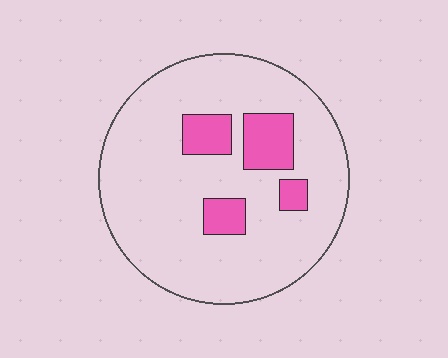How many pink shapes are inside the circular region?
4.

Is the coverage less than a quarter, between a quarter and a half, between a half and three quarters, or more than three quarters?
Less than a quarter.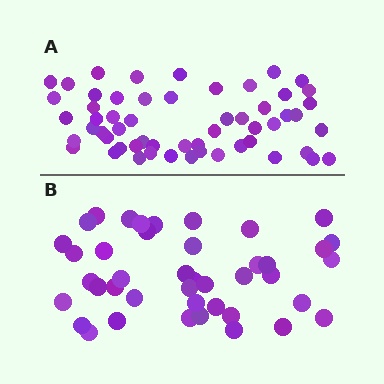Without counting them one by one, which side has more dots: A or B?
Region A (the top region) has more dots.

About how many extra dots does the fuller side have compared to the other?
Region A has approximately 15 more dots than region B.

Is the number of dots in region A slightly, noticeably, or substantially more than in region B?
Region A has noticeably more, but not dramatically so. The ratio is roughly 1.3 to 1.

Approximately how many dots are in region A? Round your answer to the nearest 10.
About 60 dots. (The exact count is 56, which rounds to 60.)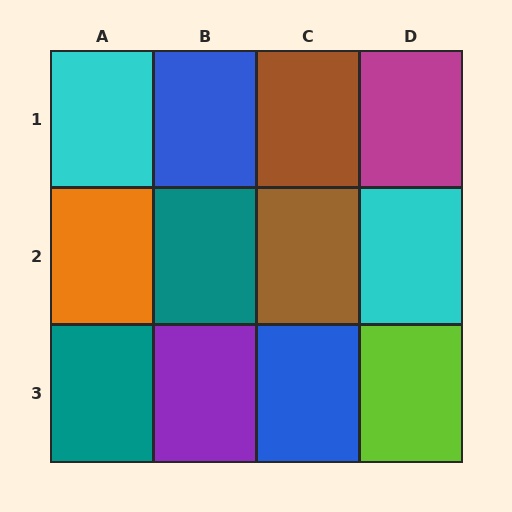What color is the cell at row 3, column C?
Blue.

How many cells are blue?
2 cells are blue.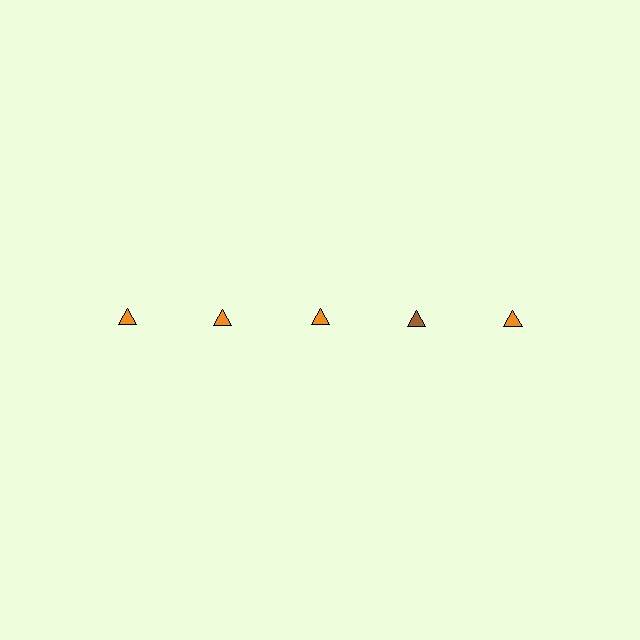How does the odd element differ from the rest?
It has a different color: brown instead of orange.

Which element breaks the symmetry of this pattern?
The brown triangle in the top row, second from right column breaks the symmetry. All other shapes are orange triangles.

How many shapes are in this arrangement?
There are 5 shapes arranged in a grid pattern.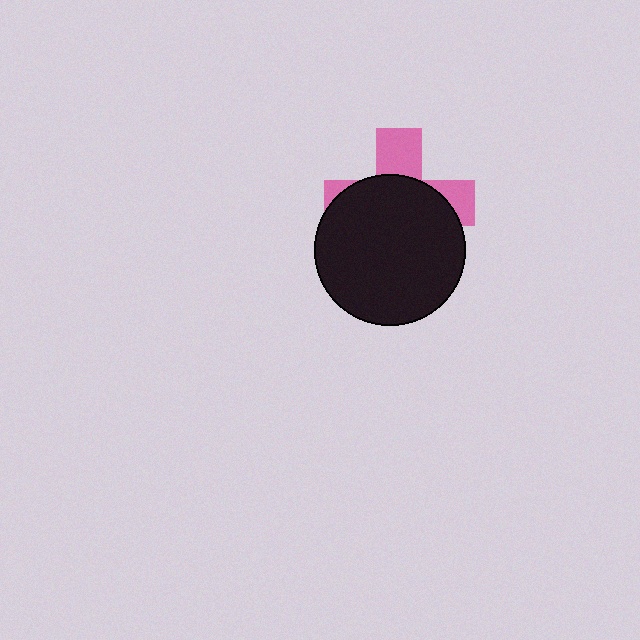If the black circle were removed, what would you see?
You would see the complete pink cross.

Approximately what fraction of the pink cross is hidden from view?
Roughly 66% of the pink cross is hidden behind the black circle.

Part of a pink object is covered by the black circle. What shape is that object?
It is a cross.